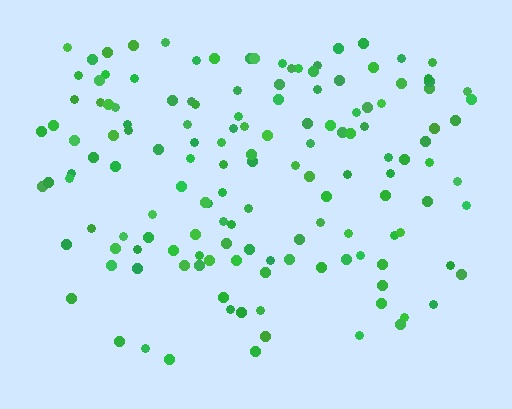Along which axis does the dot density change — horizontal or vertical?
Vertical.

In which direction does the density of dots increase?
From bottom to top, with the top side densest.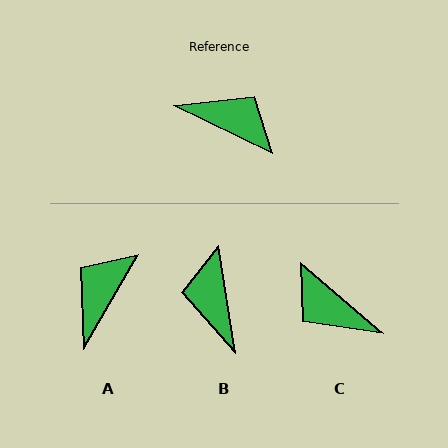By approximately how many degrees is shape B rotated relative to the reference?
Approximately 125 degrees counter-clockwise.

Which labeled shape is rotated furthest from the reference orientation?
C, about 165 degrees away.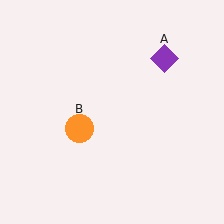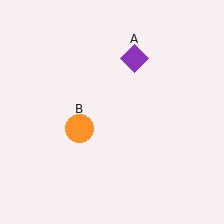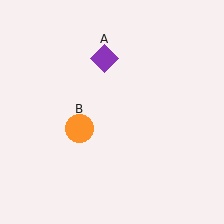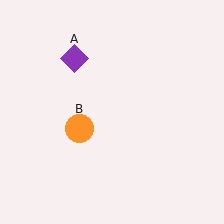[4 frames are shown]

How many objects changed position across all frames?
1 object changed position: purple diamond (object A).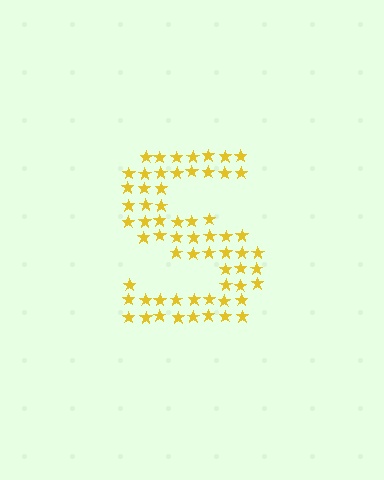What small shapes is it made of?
It is made of small stars.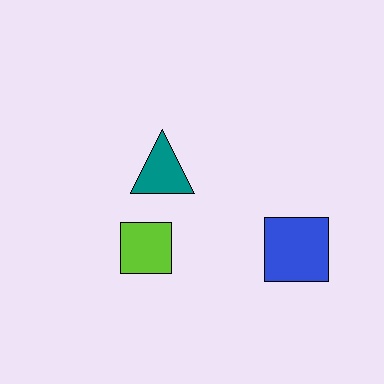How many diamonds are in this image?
There are no diamonds.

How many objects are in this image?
There are 3 objects.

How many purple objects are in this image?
There are no purple objects.